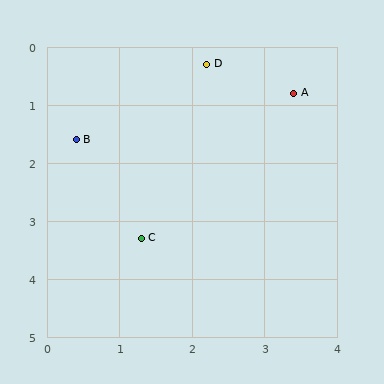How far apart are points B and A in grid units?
Points B and A are about 3.1 grid units apart.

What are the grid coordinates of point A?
Point A is at approximately (3.4, 0.8).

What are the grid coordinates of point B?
Point B is at approximately (0.4, 1.6).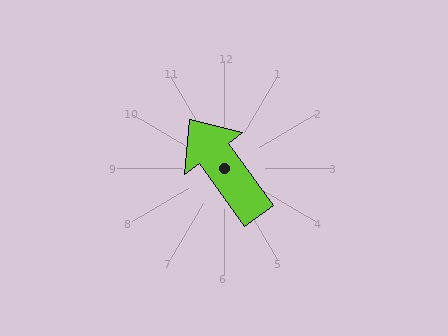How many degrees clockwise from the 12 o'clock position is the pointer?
Approximately 324 degrees.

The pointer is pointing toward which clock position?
Roughly 11 o'clock.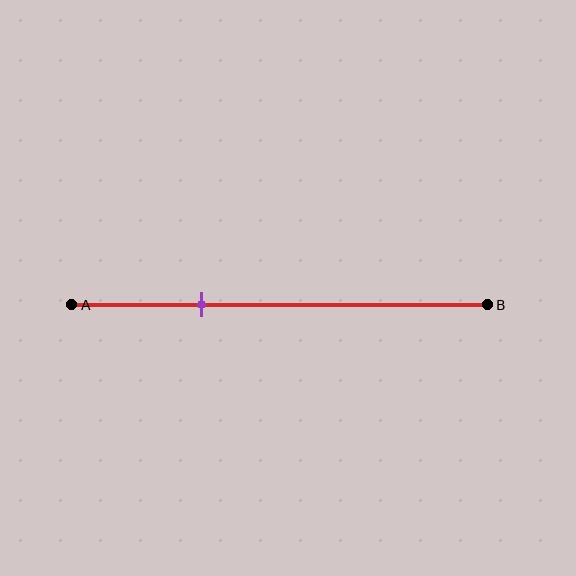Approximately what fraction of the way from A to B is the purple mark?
The purple mark is approximately 30% of the way from A to B.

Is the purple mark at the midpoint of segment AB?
No, the mark is at about 30% from A, not at the 50% midpoint.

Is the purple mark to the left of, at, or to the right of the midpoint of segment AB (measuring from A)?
The purple mark is to the left of the midpoint of segment AB.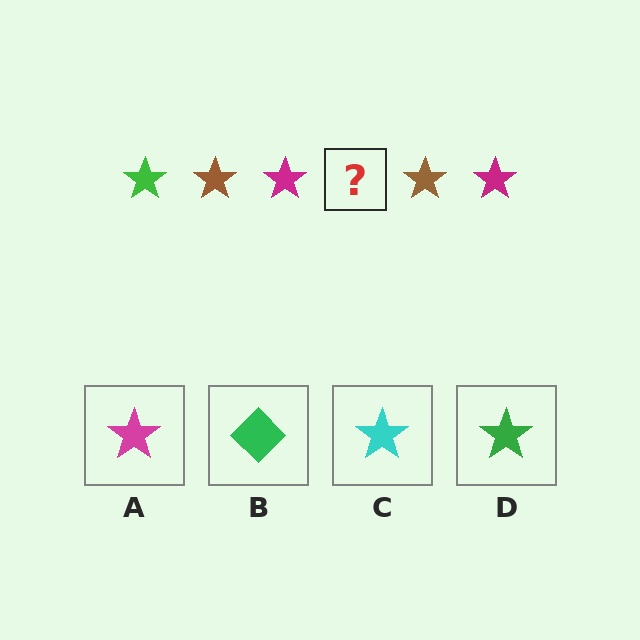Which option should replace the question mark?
Option D.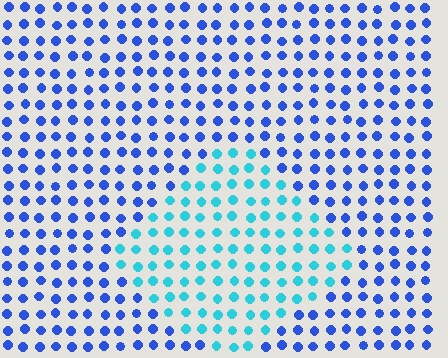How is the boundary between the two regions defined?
The boundary is defined purely by a slight shift in hue (about 43 degrees). Spacing, size, and orientation are identical on both sides.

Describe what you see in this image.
The image is filled with small blue elements in a uniform arrangement. A diamond-shaped region is visible where the elements are tinted to a slightly different hue, forming a subtle color boundary.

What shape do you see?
I see a diamond.